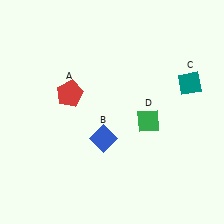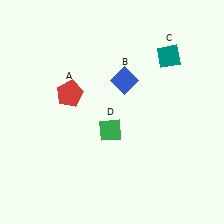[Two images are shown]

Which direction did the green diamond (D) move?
The green diamond (D) moved left.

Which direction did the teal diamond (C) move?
The teal diamond (C) moved up.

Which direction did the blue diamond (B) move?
The blue diamond (B) moved up.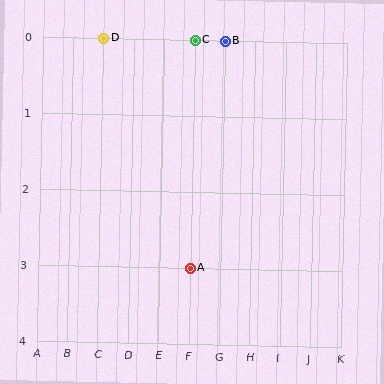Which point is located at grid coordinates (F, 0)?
Point C is at (F, 0).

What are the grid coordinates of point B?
Point B is at grid coordinates (G, 0).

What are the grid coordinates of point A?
Point A is at grid coordinates (F, 3).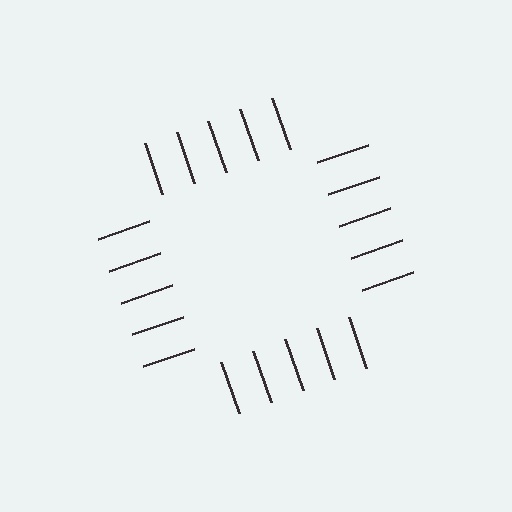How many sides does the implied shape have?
4 sides — the line-ends trace a square.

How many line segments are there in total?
20 — 5 along each of the 4 edges.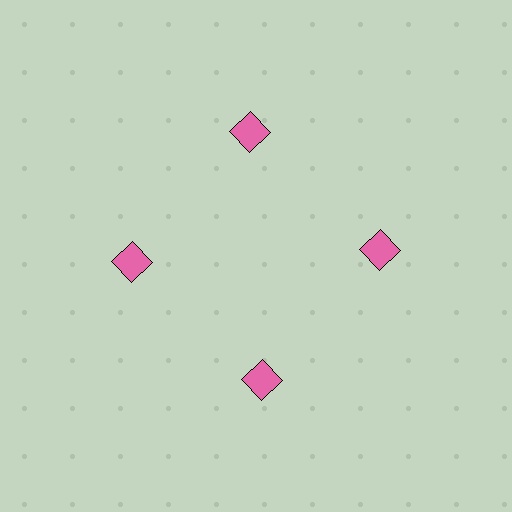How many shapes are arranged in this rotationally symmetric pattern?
There are 4 shapes, arranged in 4 groups of 1.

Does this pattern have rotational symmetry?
Yes, this pattern has 4-fold rotational symmetry. It looks the same after rotating 90 degrees around the center.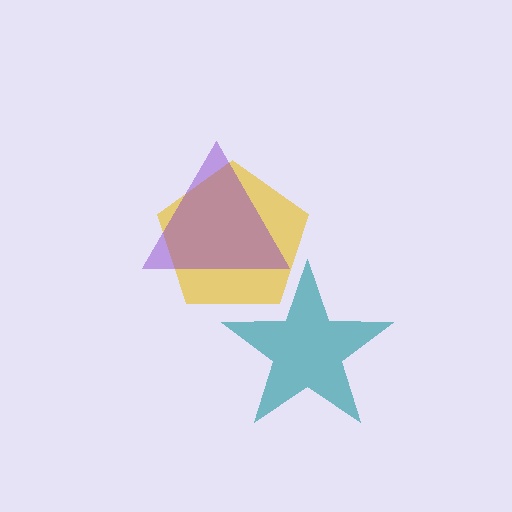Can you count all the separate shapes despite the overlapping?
Yes, there are 3 separate shapes.